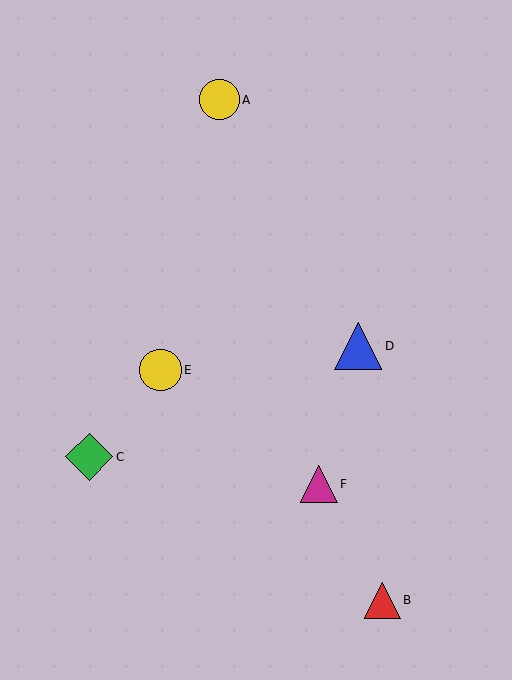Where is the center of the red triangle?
The center of the red triangle is at (382, 600).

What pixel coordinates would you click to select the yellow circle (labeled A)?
Click at (220, 100) to select the yellow circle A.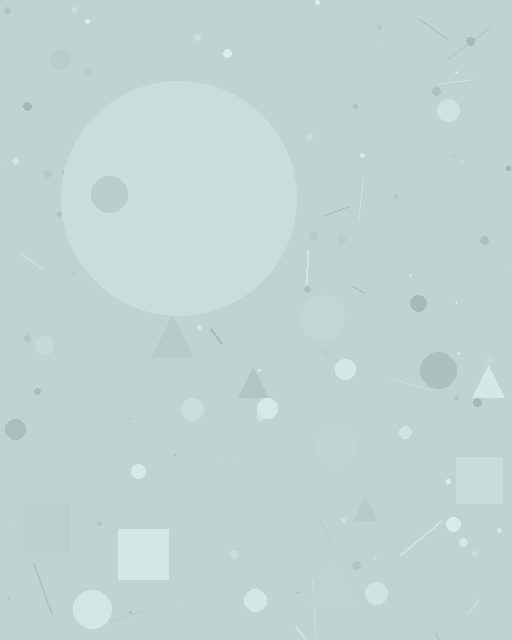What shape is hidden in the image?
A circle is hidden in the image.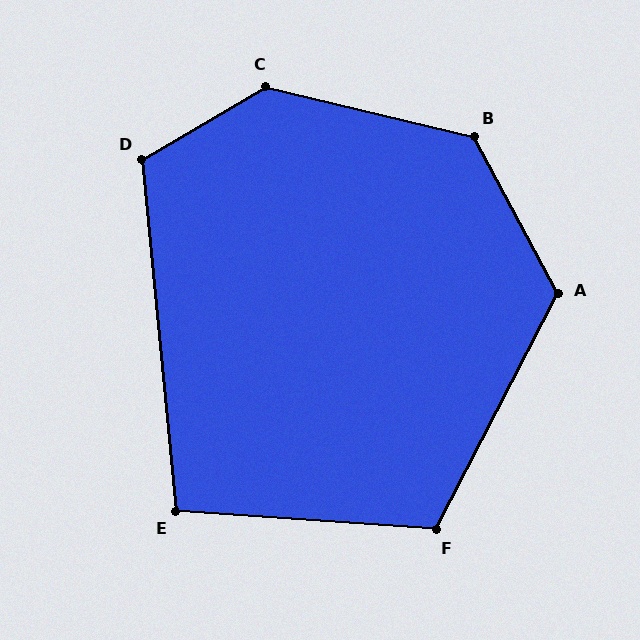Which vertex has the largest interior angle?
C, at approximately 136 degrees.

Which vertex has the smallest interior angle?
E, at approximately 100 degrees.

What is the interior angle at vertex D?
Approximately 115 degrees (obtuse).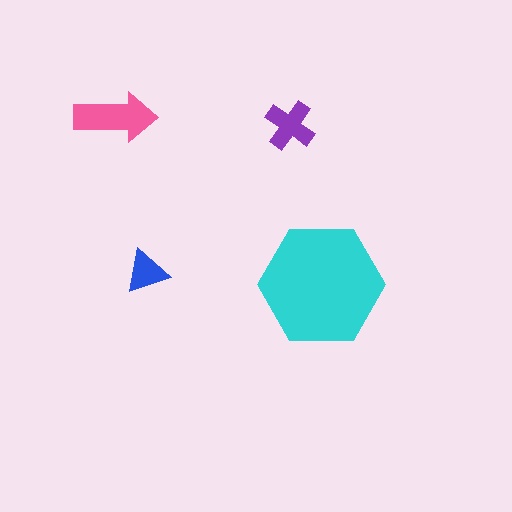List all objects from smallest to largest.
The blue triangle, the purple cross, the pink arrow, the cyan hexagon.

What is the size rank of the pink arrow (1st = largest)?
2nd.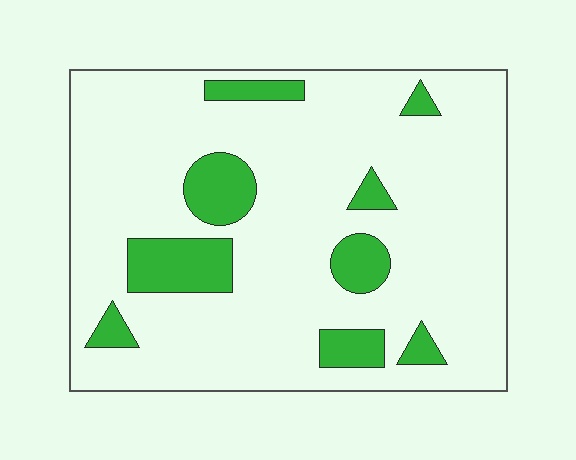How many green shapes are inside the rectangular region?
9.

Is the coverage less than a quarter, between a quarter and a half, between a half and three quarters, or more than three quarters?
Less than a quarter.